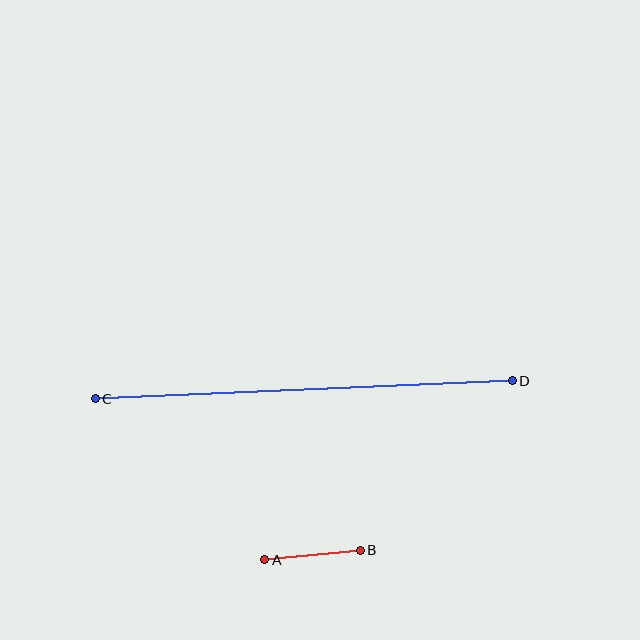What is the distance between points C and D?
The distance is approximately 417 pixels.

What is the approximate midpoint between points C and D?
The midpoint is at approximately (304, 390) pixels.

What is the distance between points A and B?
The distance is approximately 96 pixels.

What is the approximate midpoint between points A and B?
The midpoint is at approximately (313, 555) pixels.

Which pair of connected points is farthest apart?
Points C and D are farthest apart.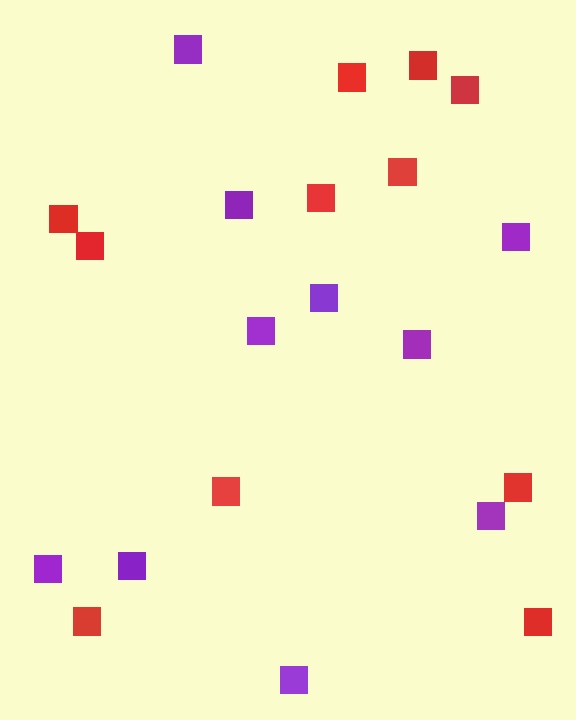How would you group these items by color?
There are 2 groups: one group of purple squares (10) and one group of red squares (11).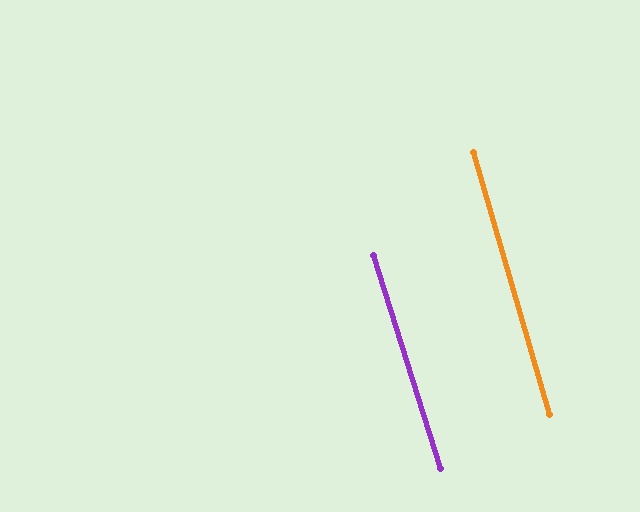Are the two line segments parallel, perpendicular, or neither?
Parallel — their directions differ by only 1.4°.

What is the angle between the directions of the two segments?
Approximately 1 degree.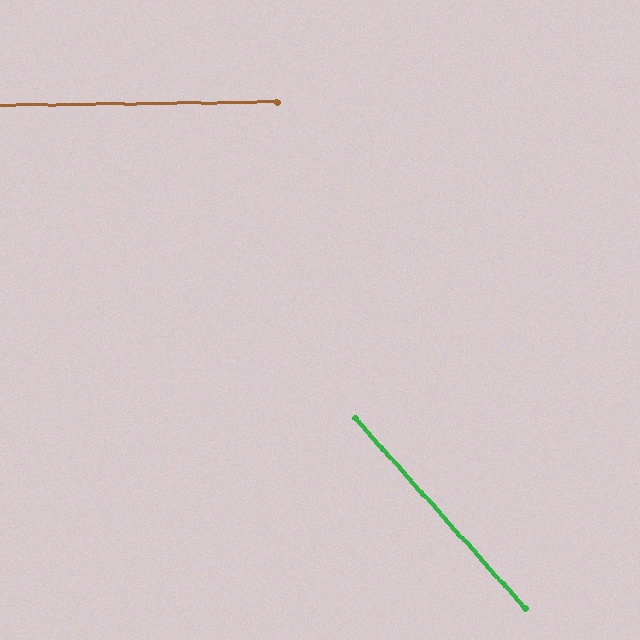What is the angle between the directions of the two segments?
Approximately 49 degrees.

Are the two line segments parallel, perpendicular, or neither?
Neither parallel nor perpendicular — they differ by about 49°.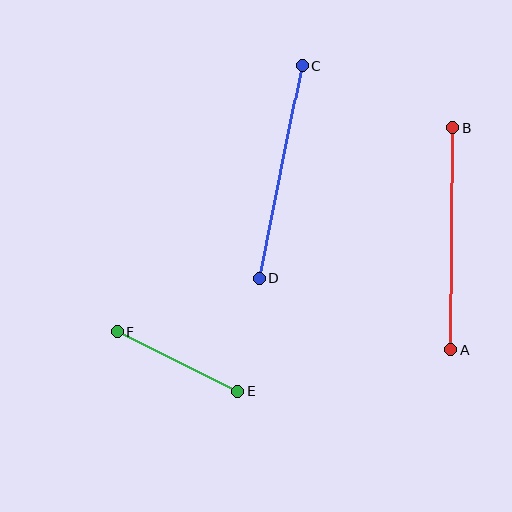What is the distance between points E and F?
The distance is approximately 134 pixels.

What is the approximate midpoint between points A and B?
The midpoint is at approximately (452, 238) pixels.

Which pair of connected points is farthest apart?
Points A and B are farthest apart.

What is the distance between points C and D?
The distance is approximately 217 pixels.